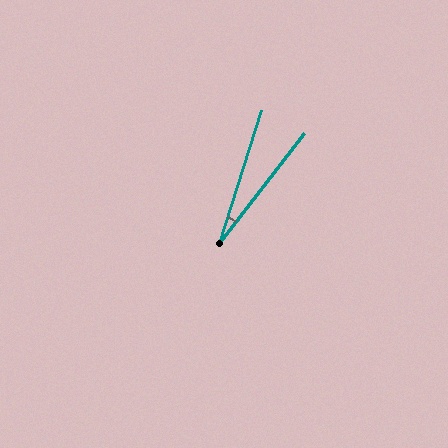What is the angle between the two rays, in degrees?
Approximately 20 degrees.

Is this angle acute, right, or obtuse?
It is acute.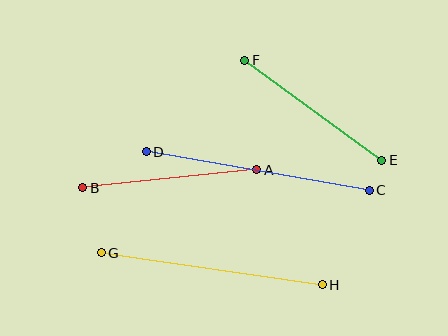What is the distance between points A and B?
The distance is approximately 175 pixels.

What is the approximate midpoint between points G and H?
The midpoint is at approximately (212, 269) pixels.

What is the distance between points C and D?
The distance is approximately 226 pixels.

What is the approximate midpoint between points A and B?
The midpoint is at approximately (170, 179) pixels.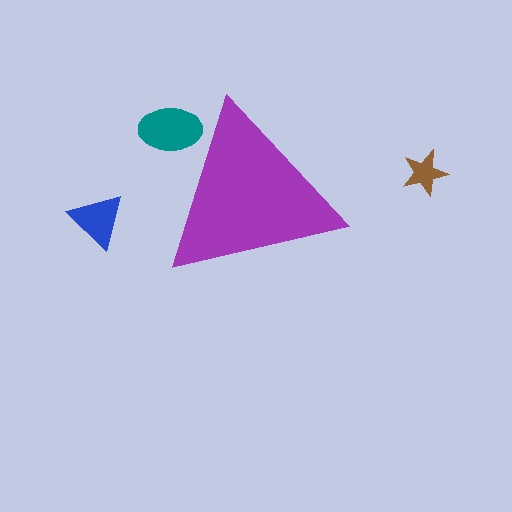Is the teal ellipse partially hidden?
Yes, the teal ellipse is partially hidden behind the purple triangle.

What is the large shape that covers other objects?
A purple triangle.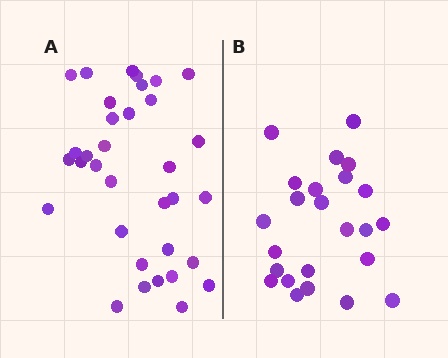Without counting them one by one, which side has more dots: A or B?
Region A (the left region) has more dots.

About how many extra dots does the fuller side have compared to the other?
Region A has roughly 10 or so more dots than region B.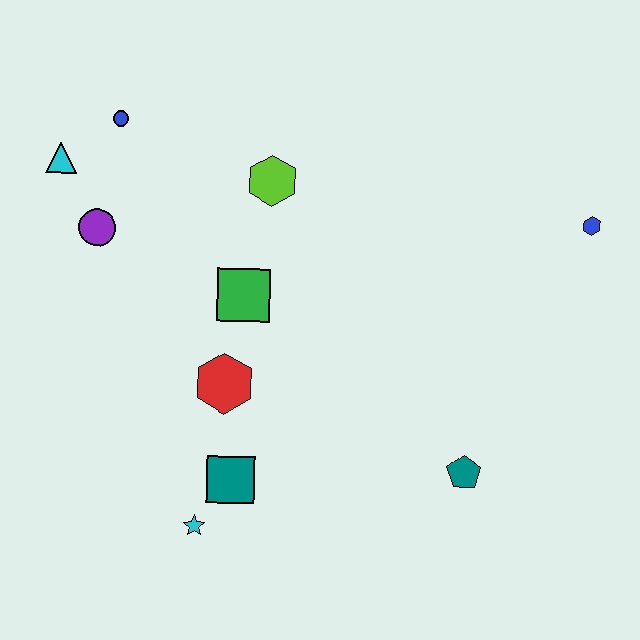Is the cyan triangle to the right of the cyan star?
No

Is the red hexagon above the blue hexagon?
No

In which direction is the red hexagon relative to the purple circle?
The red hexagon is below the purple circle.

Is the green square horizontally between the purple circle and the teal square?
No